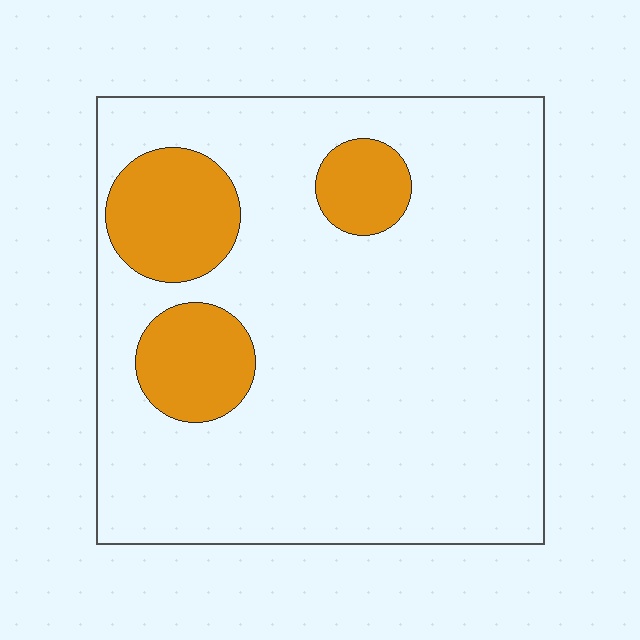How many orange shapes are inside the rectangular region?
3.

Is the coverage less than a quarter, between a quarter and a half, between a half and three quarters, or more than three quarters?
Less than a quarter.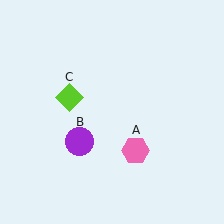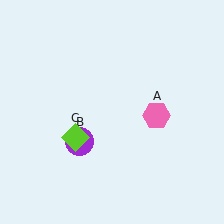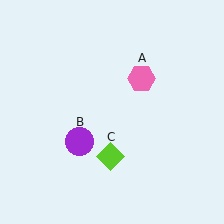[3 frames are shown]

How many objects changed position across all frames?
2 objects changed position: pink hexagon (object A), lime diamond (object C).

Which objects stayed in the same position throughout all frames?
Purple circle (object B) remained stationary.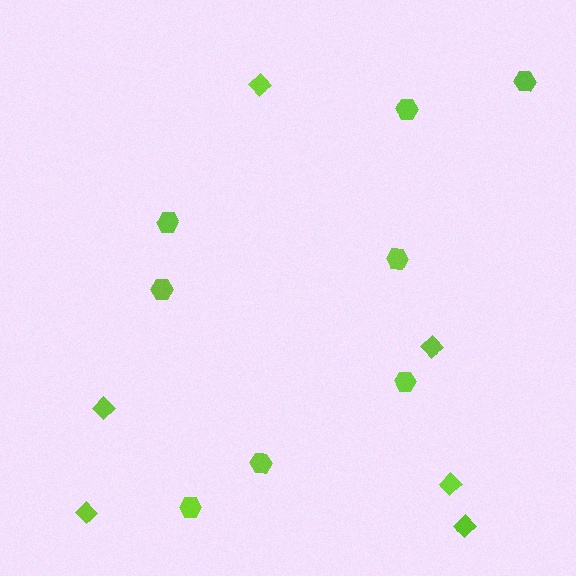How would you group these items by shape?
There are 2 groups: one group of hexagons (8) and one group of diamonds (6).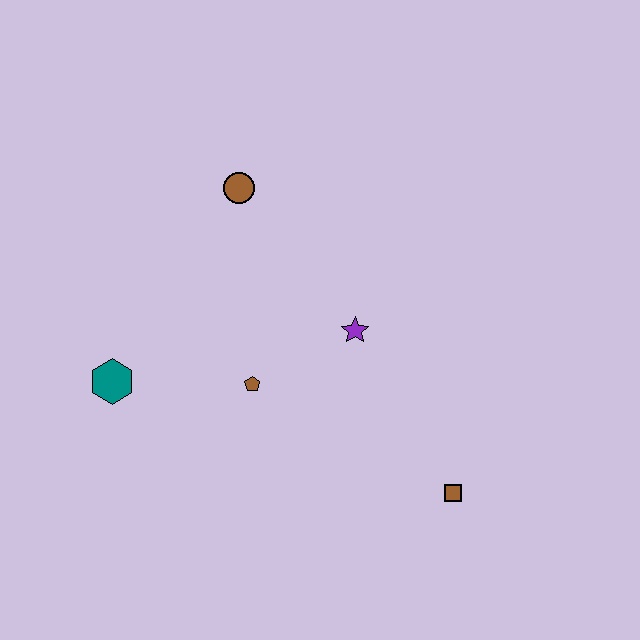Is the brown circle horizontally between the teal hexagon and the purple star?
Yes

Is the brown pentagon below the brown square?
No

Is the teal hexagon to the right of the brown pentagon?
No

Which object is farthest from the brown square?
The brown circle is farthest from the brown square.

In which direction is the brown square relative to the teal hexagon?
The brown square is to the right of the teal hexagon.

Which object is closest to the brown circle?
The purple star is closest to the brown circle.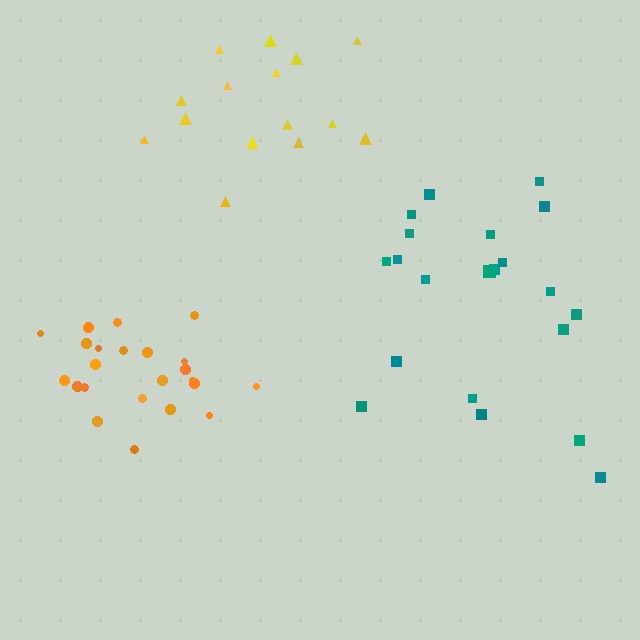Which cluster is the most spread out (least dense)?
Teal.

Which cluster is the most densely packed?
Orange.